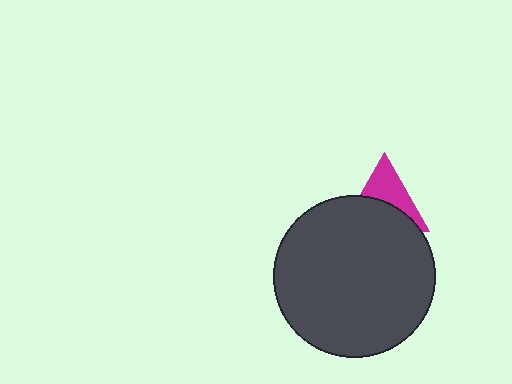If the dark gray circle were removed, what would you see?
You would see the complete magenta triangle.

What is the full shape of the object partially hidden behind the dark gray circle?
The partially hidden object is a magenta triangle.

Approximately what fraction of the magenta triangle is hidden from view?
Roughly 53% of the magenta triangle is hidden behind the dark gray circle.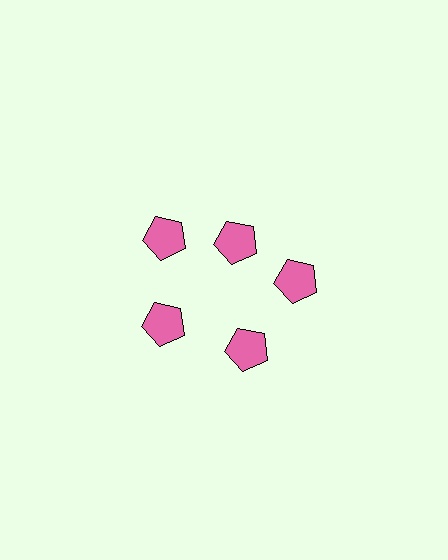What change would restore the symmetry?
The symmetry would be restored by moving it outward, back onto the ring so that all 5 pentagons sit at equal angles and equal distance from the center.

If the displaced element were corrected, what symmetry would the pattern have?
It would have 5-fold rotational symmetry — the pattern would map onto itself every 72 degrees.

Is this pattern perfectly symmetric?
No. The 5 pink pentagons are arranged in a ring, but one element near the 1 o'clock position is pulled inward toward the center, breaking the 5-fold rotational symmetry.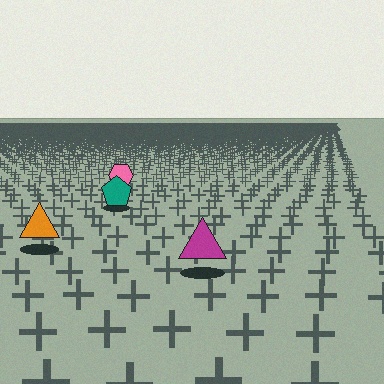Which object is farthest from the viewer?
The pink hexagon is farthest from the viewer. It appears smaller and the ground texture around it is denser.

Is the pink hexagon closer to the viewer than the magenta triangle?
No. The magenta triangle is closer — you can tell from the texture gradient: the ground texture is coarser near it.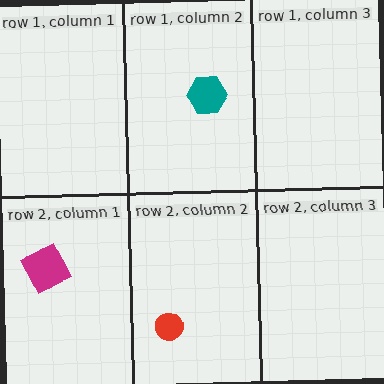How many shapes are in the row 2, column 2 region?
1.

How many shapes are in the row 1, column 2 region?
1.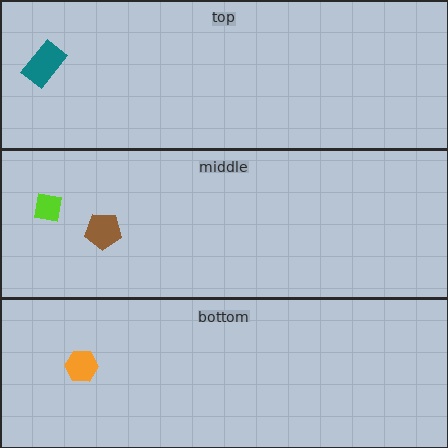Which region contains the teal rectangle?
The top region.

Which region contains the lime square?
The middle region.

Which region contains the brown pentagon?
The middle region.